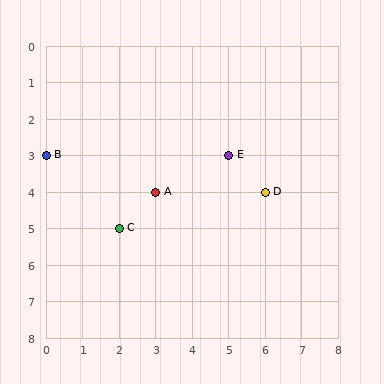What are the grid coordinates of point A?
Point A is at grid coordinates (3, 4).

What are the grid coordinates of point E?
Point E is at grid coordinates (5, 3).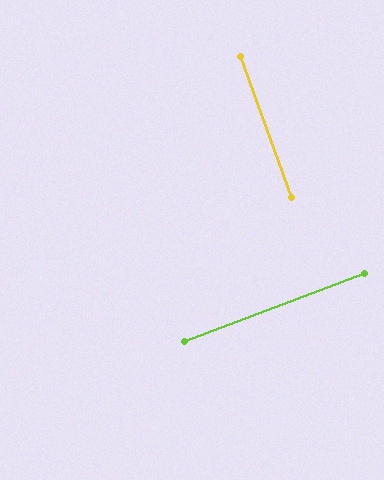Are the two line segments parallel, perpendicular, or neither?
Perpendicular — they meet at approximately 89°.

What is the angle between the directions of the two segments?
Approximately 89 degrees.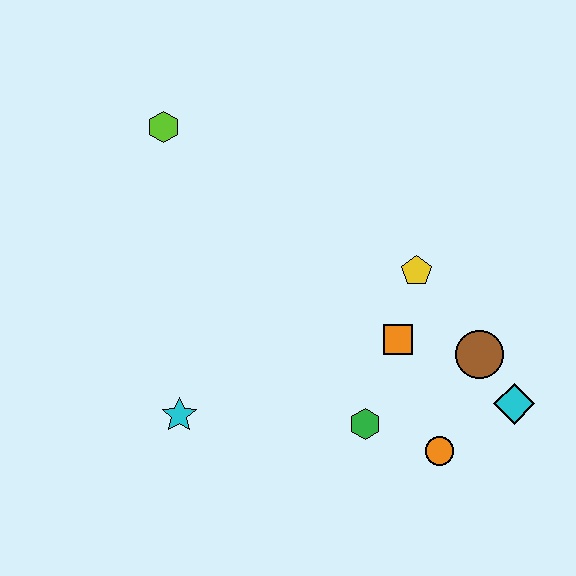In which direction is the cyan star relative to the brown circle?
The cyan star is to the left of the brown circle.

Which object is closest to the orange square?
The yellow pentagon is closest to the orange square.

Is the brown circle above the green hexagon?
Yes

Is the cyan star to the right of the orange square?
No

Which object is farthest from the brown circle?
The lime hexagon is farthest from the brown circle.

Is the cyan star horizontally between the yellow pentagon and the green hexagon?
No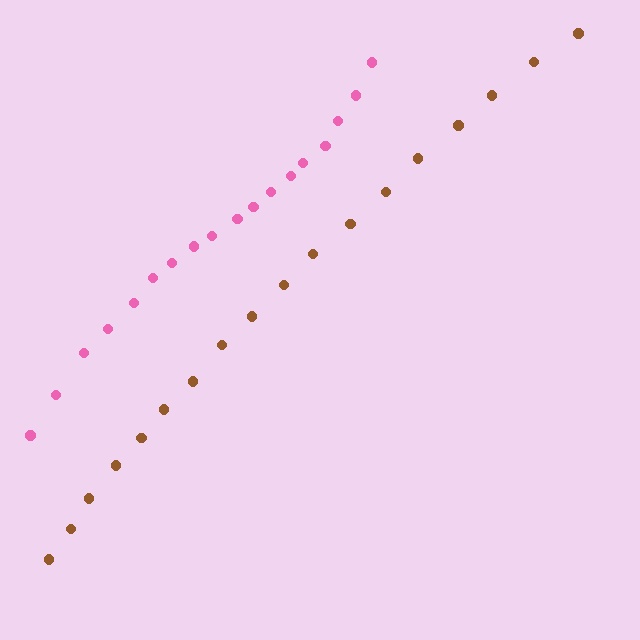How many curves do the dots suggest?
There are 2 distinct paths.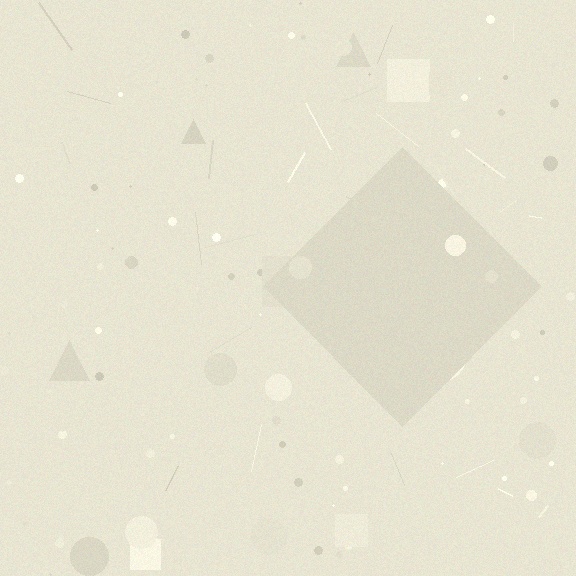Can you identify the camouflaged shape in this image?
The camouflaged shape is a diamond.